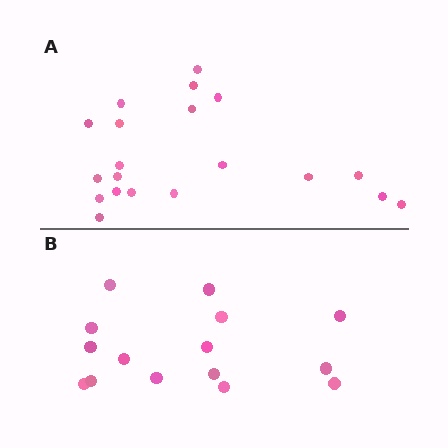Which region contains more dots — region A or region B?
Region A (the top region) has more dots.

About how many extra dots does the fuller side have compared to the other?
Region A has about 5 more dots than region B.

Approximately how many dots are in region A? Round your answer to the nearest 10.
About 20 dots.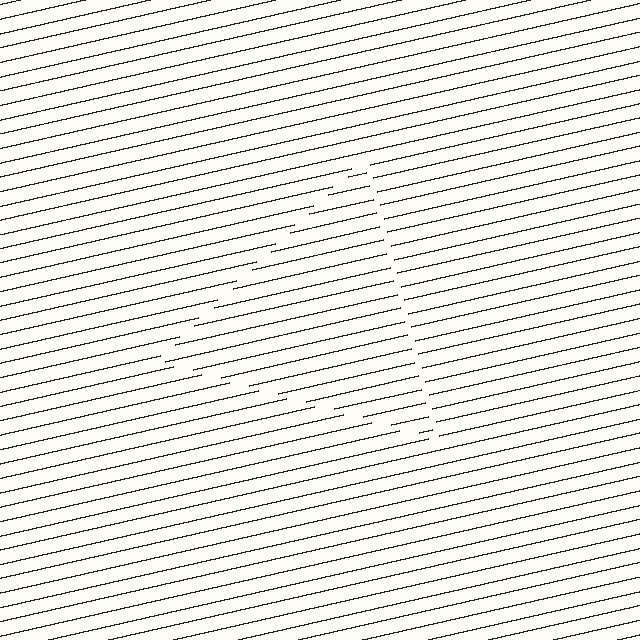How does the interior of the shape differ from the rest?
The interior of the shape contains the same grating, shifted by half a period — the contour is defined by the phase discontinuity where line-ends from the inner and outer gratings abut.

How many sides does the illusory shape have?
3 sides — the line-ends trace a triangle.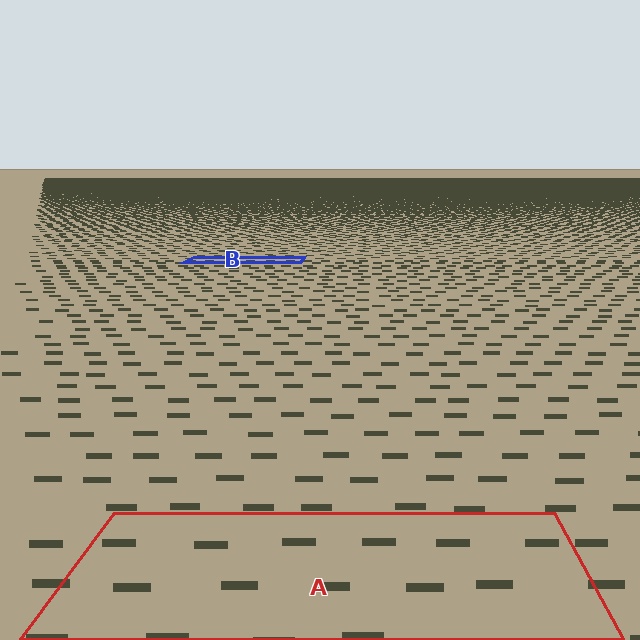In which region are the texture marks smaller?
The texture marks are smaller in region B, because it is farther away.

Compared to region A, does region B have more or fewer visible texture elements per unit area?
Region B has more texture elements per unit area — they are packed more densely because it is farther away.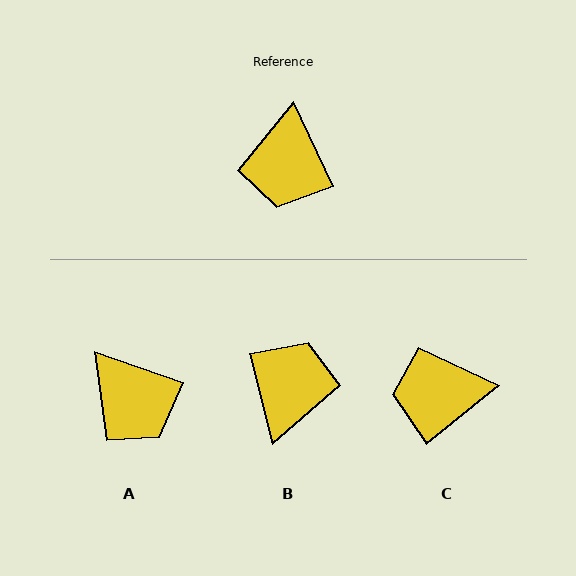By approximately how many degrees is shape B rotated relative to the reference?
Approximately 170 degrees counter-clockwise.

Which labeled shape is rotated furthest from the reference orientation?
B, about 170 degrees away.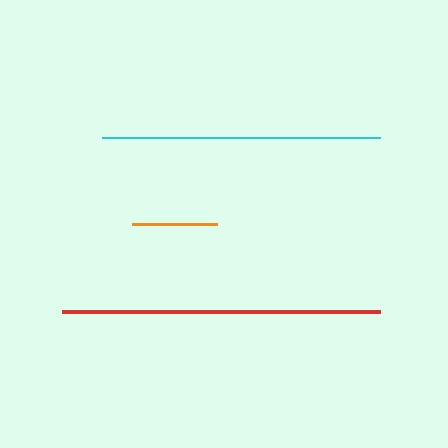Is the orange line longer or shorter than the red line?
The red line is longer than the orange line.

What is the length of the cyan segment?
The cyan segment is approximately 279 pixels long.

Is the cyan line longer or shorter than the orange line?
The cyan line is longer than the orange line.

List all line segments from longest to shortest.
From longest to shortest: red, cyan, orange.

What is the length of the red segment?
The red segment is approximately 317 pixels long.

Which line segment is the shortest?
The orange line is the shortest at approximately 86 pixels.